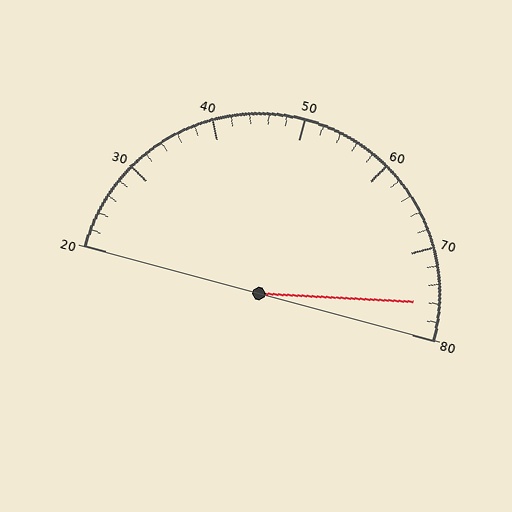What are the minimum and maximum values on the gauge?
The gauge ranges from 20 to 80.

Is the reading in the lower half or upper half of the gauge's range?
The reading is in the upper half of the range (20 to 80).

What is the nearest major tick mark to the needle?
The nearest major tick mark is 80.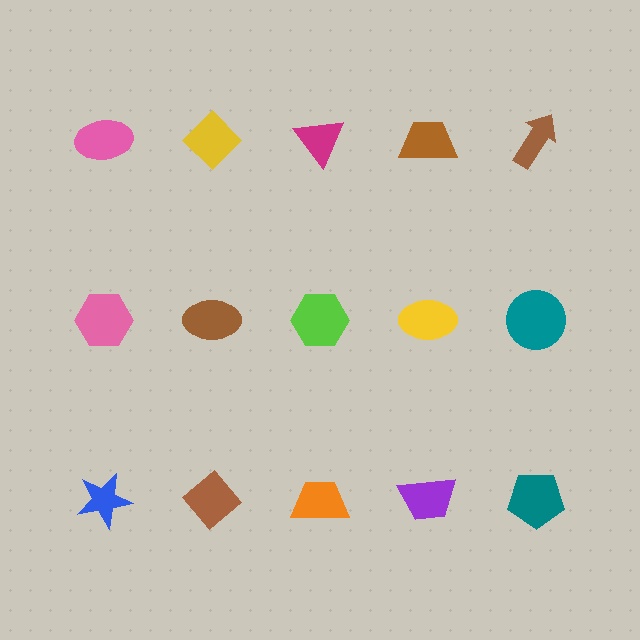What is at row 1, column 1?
A pink ellipse.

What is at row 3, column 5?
A teal pentagon.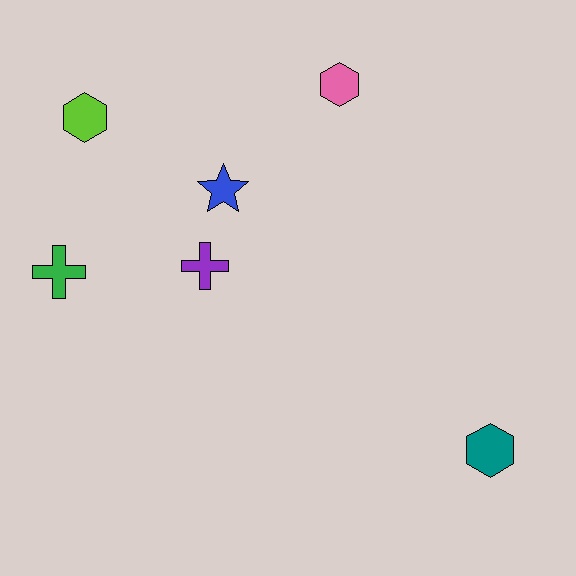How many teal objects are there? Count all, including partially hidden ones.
There is 1 teal object.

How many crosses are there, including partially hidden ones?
There are 2 crosses.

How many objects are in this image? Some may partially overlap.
There are 6 objects.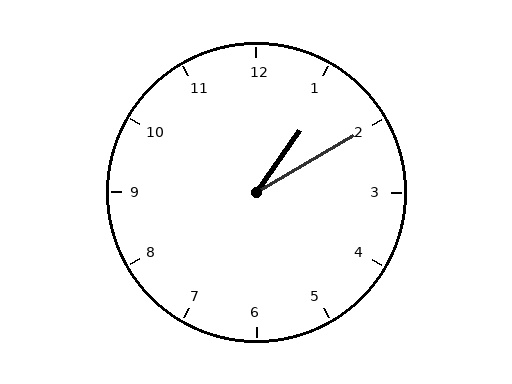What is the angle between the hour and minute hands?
Approximately 25 degrees.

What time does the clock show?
1:10.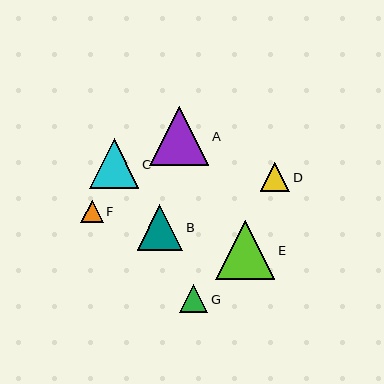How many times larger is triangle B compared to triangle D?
Triangle B is approximately 1.6 times the size of triangle D.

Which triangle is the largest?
Triangle A is the largest with a size of approximately 59 pixels.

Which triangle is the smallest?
Triangle F is the smallest with a size of approximately 22 pixels.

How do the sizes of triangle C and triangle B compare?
Triangle C and triangle B are approximately the same size.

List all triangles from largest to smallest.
From largest to smallest: A, E, C, B, D, G, F.